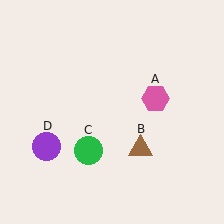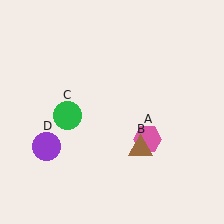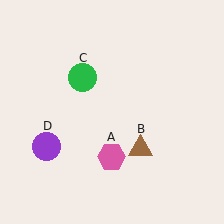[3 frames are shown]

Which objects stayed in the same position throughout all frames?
Brown triangle (object B) and purple circle (object D) remained stationary.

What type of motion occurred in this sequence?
The pink hexagon (object A), green circle (object C) rotated clockwise around the center of the scene.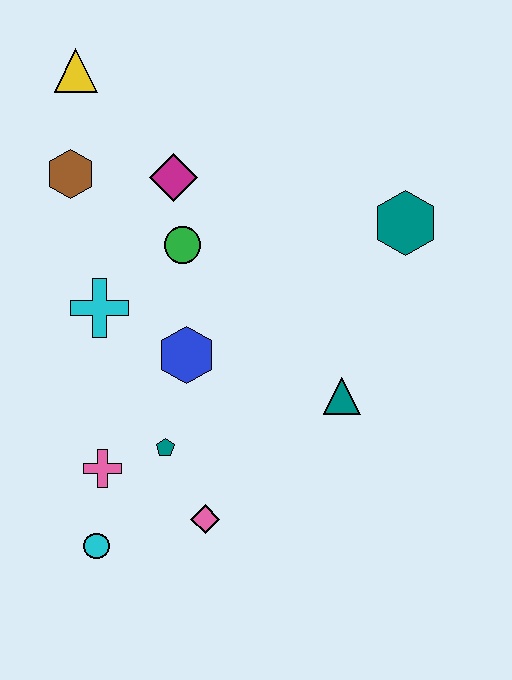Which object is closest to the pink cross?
The teal pentagon is closest to the pink cross.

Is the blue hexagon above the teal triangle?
Yes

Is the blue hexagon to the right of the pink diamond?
No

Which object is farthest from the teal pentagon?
The yellow triangle is farthest from the teal pentagon.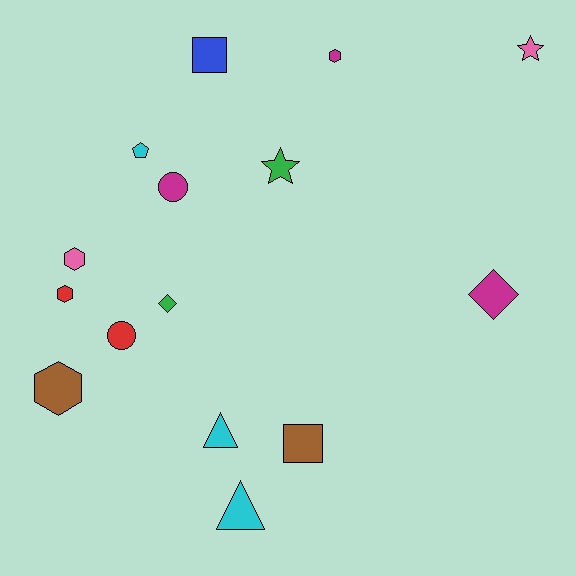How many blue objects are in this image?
There is 1 blue object.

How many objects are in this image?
There are 15 objects.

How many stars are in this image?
There are 2 stars.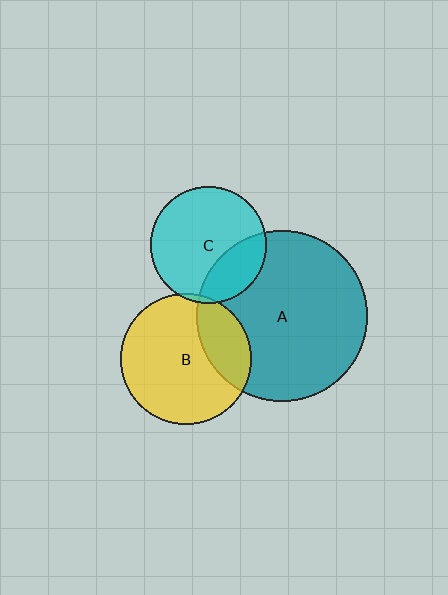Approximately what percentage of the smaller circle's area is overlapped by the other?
Approximately 25%.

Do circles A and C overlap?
Yes.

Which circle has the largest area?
Circle A (teal).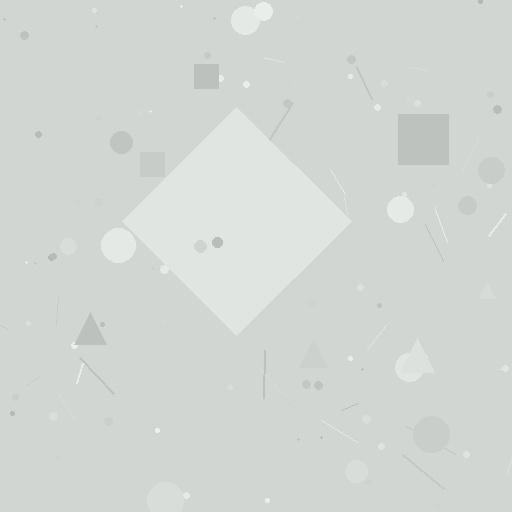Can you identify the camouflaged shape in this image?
The camouflaged shape is a diamond.